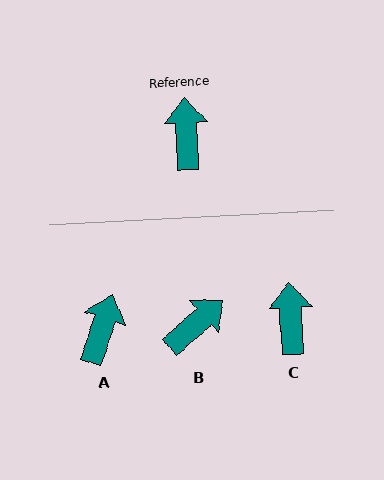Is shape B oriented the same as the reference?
No, it is off by about 51 degrees.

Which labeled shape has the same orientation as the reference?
C.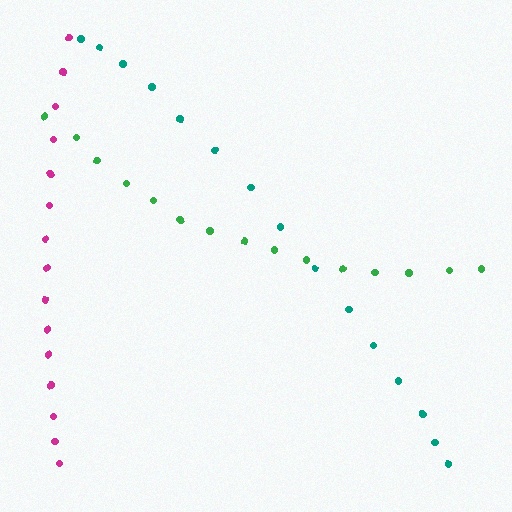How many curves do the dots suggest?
There are 3 distinct paths.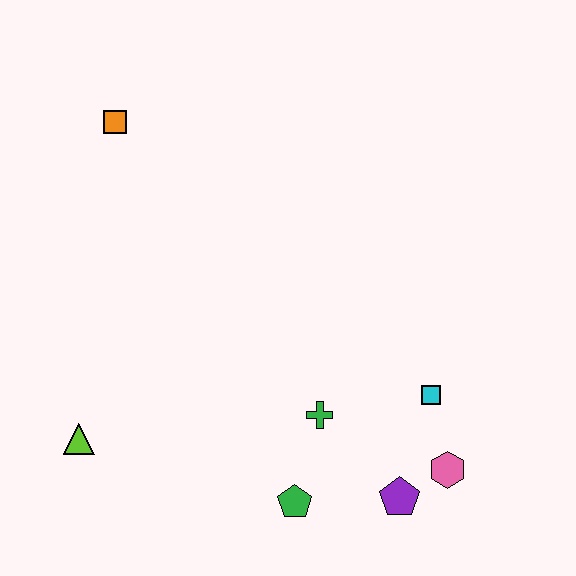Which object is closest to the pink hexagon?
The purple pentagon is closest to the pink hexagon.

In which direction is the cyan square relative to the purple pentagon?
The cyan square is above the purple pentagon.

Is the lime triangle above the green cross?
No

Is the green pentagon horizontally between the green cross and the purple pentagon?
No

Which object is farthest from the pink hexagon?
The orange square is farthest from the pink hexagon.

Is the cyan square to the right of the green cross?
Yes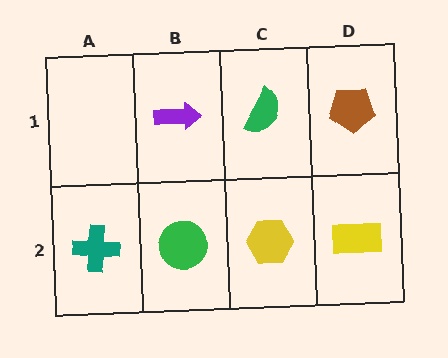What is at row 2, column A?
A teal cross.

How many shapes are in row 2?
4 shapes.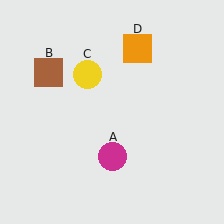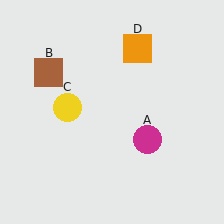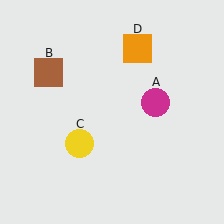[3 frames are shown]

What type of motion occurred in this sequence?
The magenta circle (object A), yellow circle (object C) rotated counterclockwise around the center of the scene.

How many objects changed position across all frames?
2 objects changed position: magenta circle (object A), yellow circle (object C).